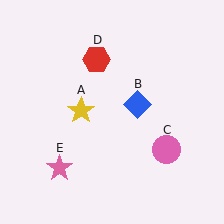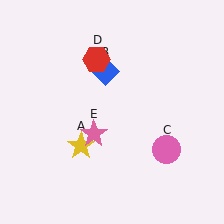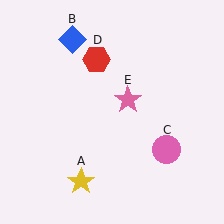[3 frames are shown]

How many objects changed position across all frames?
3 objects changed position: yellow star (object A), blue diamond (object B), pink star (object E).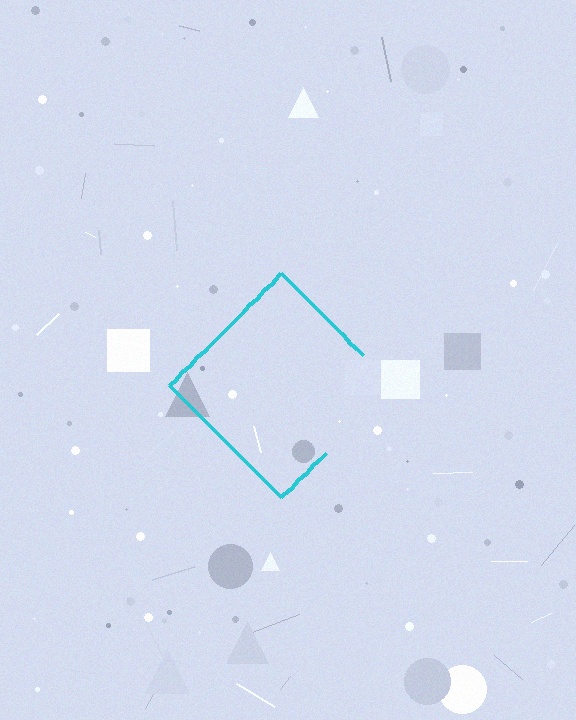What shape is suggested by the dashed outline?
The dashed outline suggests a diamond.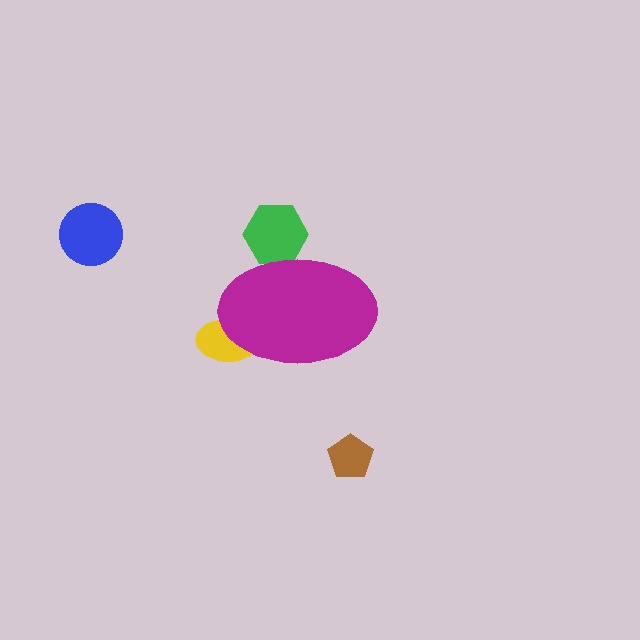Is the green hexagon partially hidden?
Yes, the green hexagon is partially hidden behind the magenta ellipse.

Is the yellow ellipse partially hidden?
Yes, the yellow ellipse is partially hidden behind the magenta ellipse.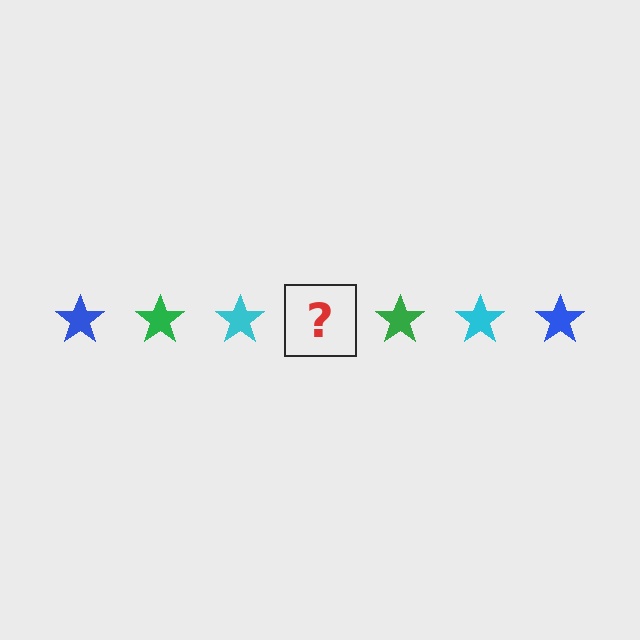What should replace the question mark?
The question mark should be replaced with a blue star.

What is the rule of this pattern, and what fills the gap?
The rule is that the pattern cycles through blue, green, cyan stars. The gap should be filled with a blue star.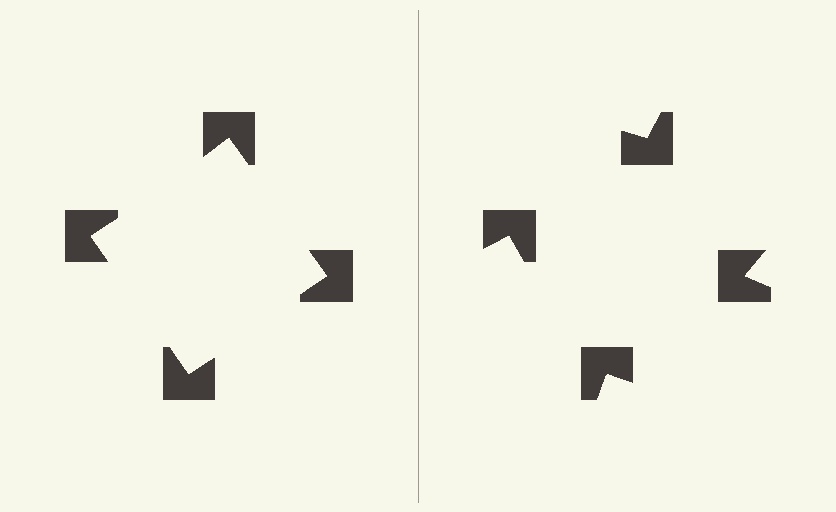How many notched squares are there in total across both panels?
8 — 4 on each side.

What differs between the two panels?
The notched squares are positioned identically on both sides; only the wedge orientations differ. On the left they align to a square; on the right they are misaligned.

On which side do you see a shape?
An illusory square appears on the left side. On the right side the wedge cuts are rotated, so no coherent shape forms.